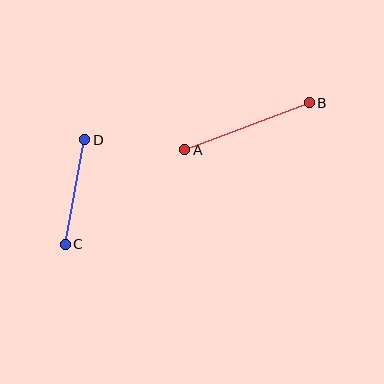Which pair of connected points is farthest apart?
Points A and B are farthest apart.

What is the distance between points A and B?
The distance is approximately 133 pixels.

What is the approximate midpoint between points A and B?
The midpoint is at approximately (247, 126) pixels.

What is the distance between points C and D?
The distance is approximately 106 pixels.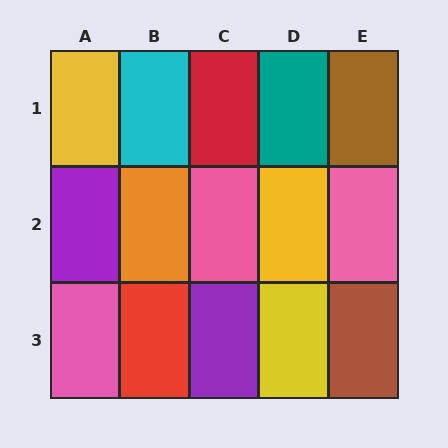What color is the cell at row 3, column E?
Brown.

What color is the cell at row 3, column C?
Purple.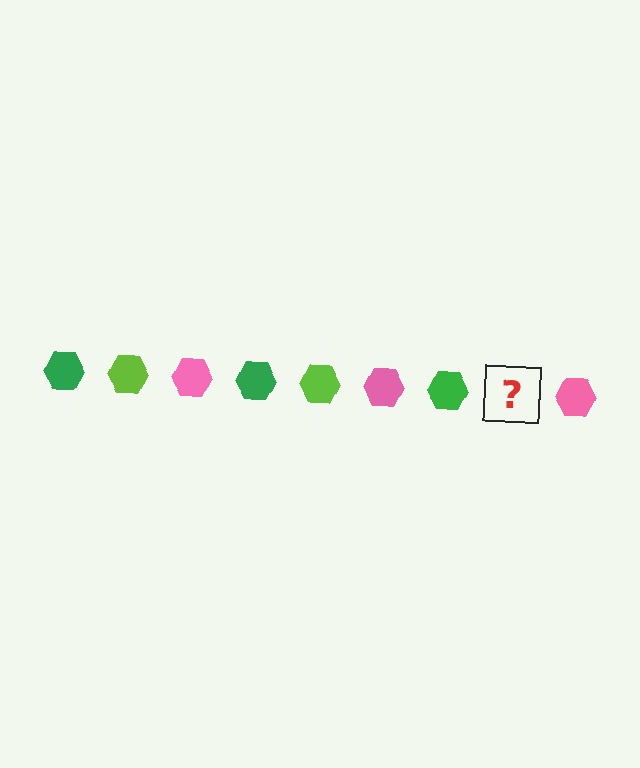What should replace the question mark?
The question mark should be replaced with a lime hexagon.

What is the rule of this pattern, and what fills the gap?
The rule is that the pattern cycles through green, lime, pink hexagons. The gap should be filled with a lime hexagon.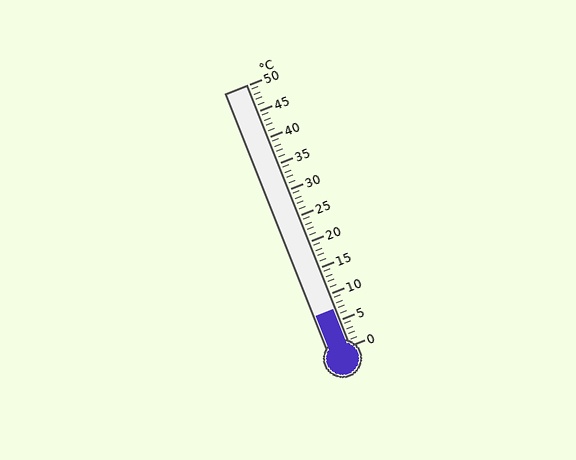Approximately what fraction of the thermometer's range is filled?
The thermometer is filled to approximately 15% of its range.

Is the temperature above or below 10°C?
The temperature is below 10°C.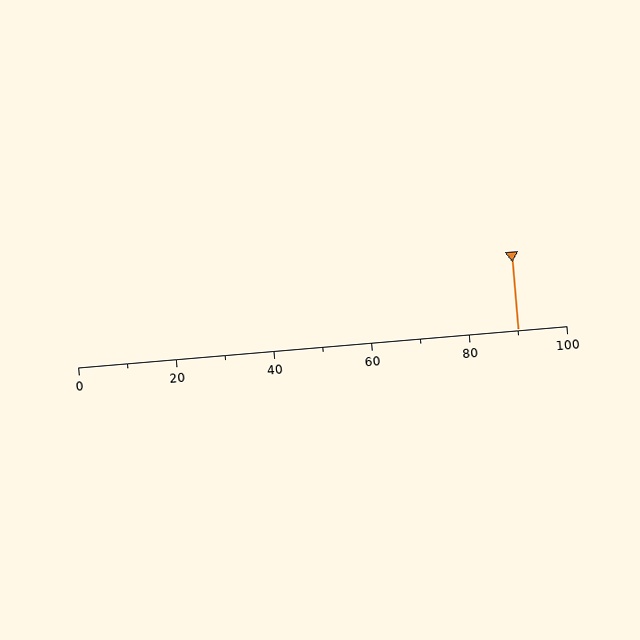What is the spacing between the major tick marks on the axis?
The major ticks are spaced 20 apart.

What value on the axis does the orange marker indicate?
The marker indicates approximately 90.